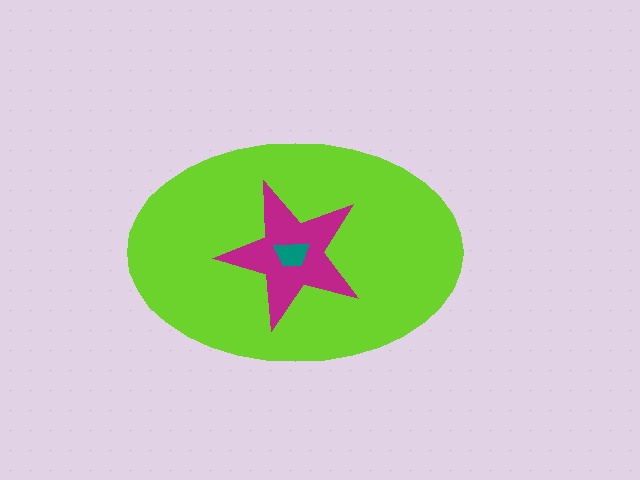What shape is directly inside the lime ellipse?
The magenta star.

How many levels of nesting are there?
3.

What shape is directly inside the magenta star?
The teal trapezoid.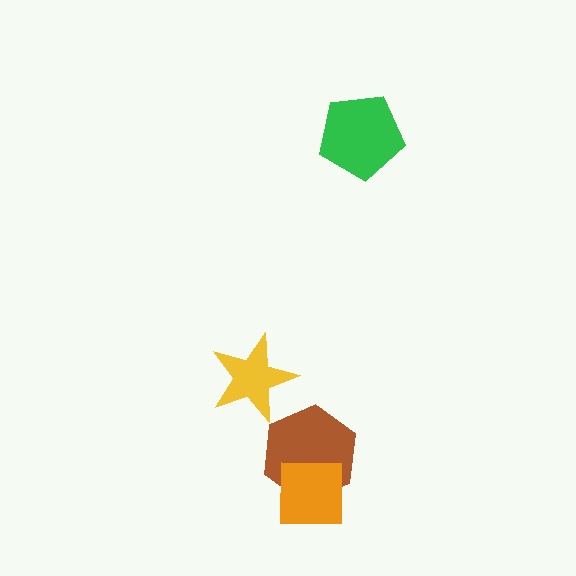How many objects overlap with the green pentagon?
0 objects overlap with the green pentagon.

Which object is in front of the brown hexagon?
The orange square is in front of the brown hexagon.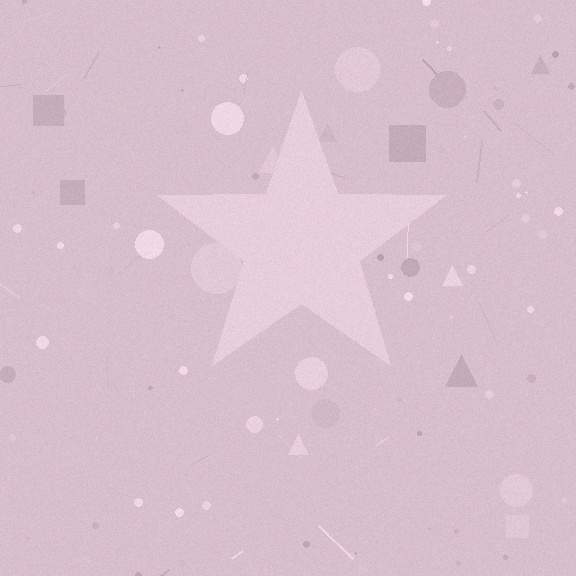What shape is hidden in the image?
A star is hidden in the image.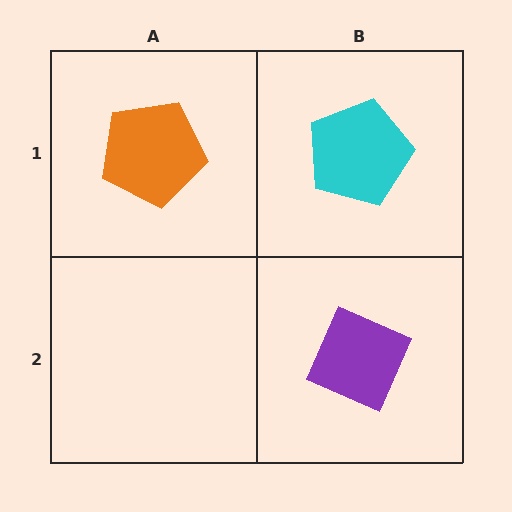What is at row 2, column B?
A purple diamond.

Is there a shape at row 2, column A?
No, that cell is empty.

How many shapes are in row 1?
2 shapes.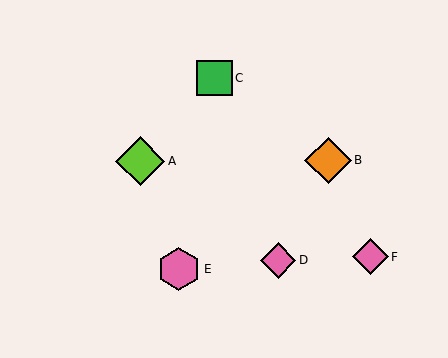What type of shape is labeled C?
Shape C is a green square.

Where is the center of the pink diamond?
The center of the pink diamond is at (370, 257).